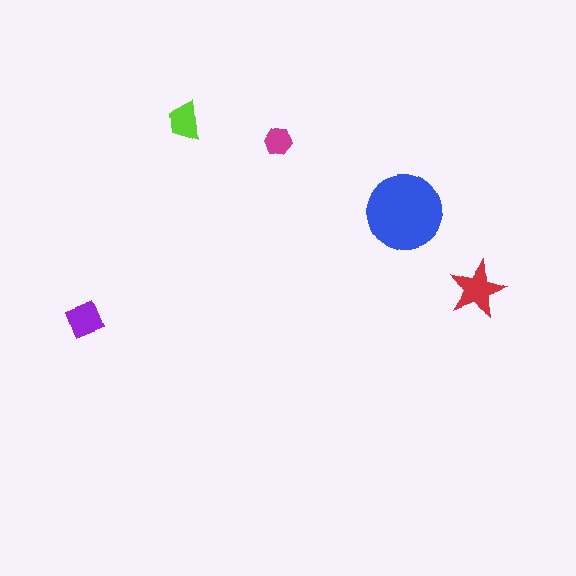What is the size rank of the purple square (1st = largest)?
3rd.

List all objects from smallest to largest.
The magenta hexagon, the lime trapezoid, the purple square, the red star, the blue circle.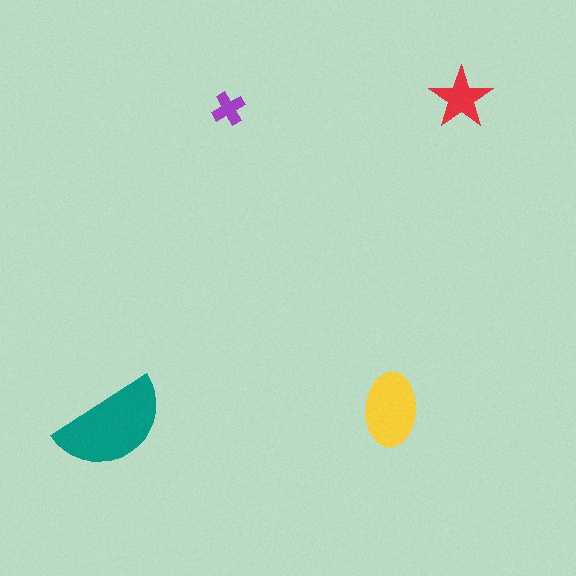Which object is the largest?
The teal semicircle.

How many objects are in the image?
There are 4 objects in the image.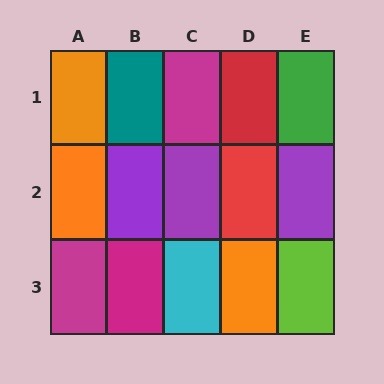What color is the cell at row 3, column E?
Lime.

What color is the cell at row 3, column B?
Magenta.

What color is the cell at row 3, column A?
Magenta.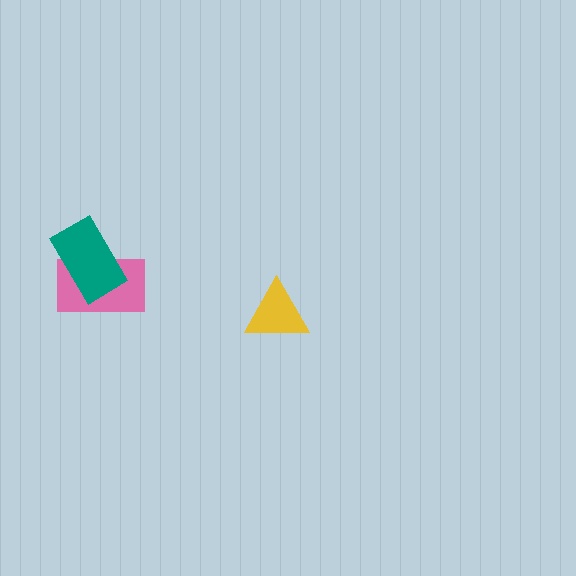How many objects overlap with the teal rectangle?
1 object overlaps with the teal rectangle.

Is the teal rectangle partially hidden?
No, no other shape covers it.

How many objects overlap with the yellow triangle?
0 objects overlap with the yellow triangle.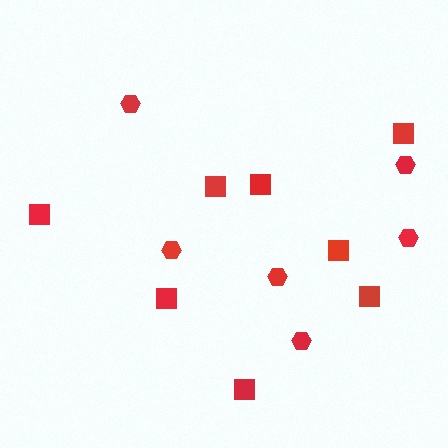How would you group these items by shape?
There are 2 groups: one group of hexagons (6) and one group of squares (8).